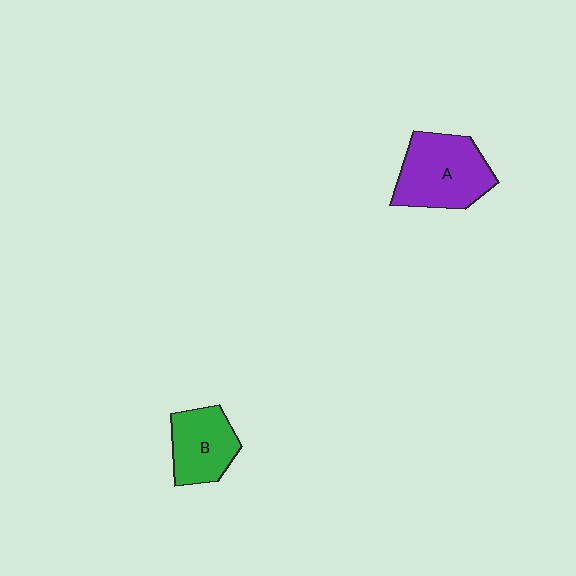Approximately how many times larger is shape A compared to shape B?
Approximately 1.4 times.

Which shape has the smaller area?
Shape B (green).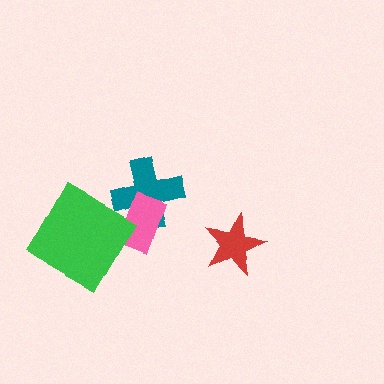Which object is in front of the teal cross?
The pink rectangle is in front of the teal cross.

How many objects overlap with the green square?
0 objects overlap with the green square.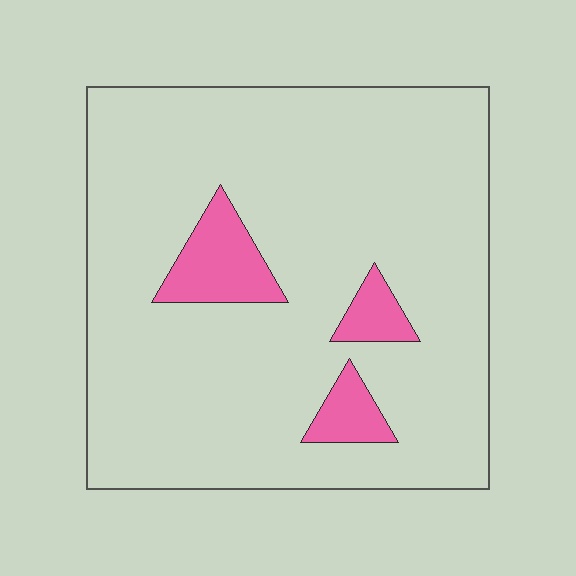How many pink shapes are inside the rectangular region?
3.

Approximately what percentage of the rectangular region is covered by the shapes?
Approximately 10%.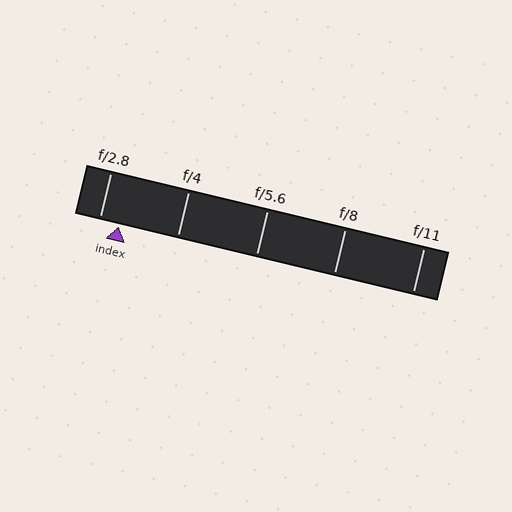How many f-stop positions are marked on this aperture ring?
There are 5 f-stop positions marked.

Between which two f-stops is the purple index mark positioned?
The index mark is between f/2.8 and f/4.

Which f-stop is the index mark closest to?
The index mark is closest to f/2.8.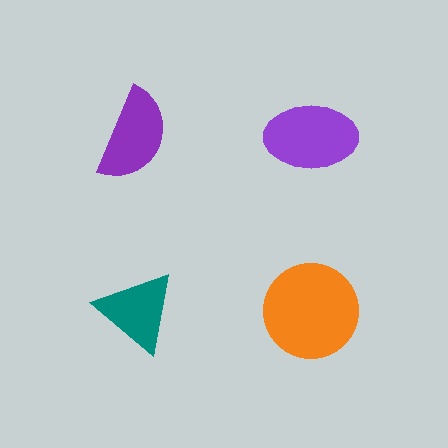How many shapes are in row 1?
2 shapes.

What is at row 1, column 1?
A purple semicircle.